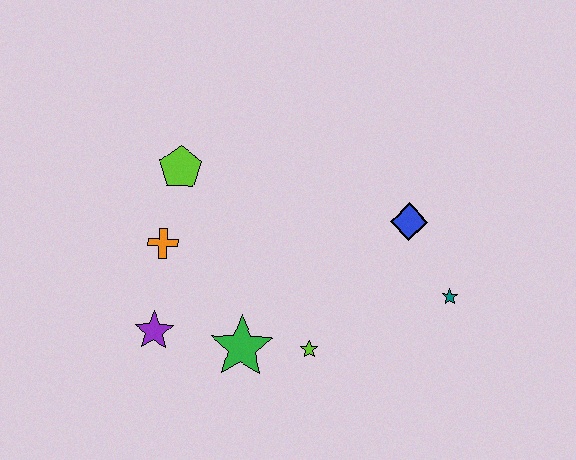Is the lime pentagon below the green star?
No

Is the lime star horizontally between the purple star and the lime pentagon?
No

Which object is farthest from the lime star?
The lime pentagon is farthest from the lime star.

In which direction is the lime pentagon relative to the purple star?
The lime pentagon is above the purple star.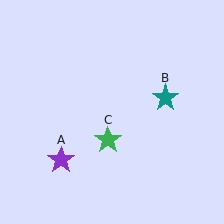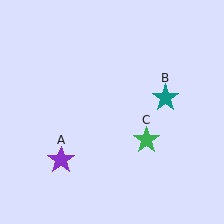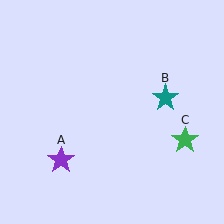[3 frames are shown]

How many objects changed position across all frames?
1 object changed position: green star (object C).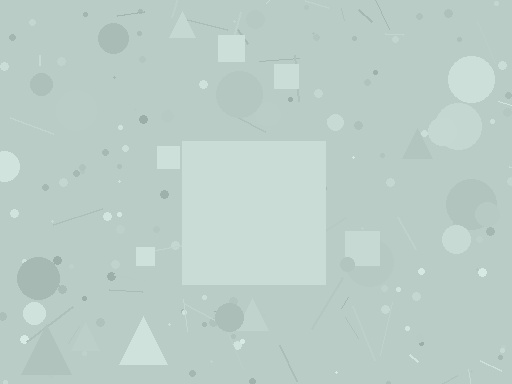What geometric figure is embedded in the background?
A square is embedded in the background.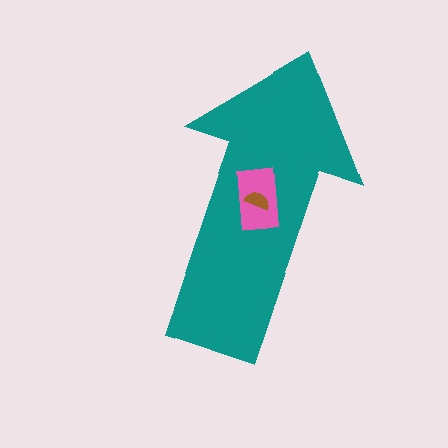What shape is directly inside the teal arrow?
The pink rectangle.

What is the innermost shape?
The brown semicircle.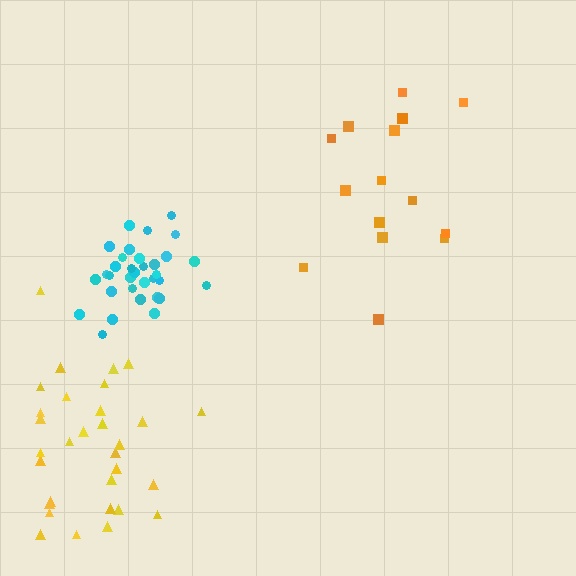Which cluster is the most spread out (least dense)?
Orange.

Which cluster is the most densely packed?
Cyan.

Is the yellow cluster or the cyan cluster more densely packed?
Cyan.